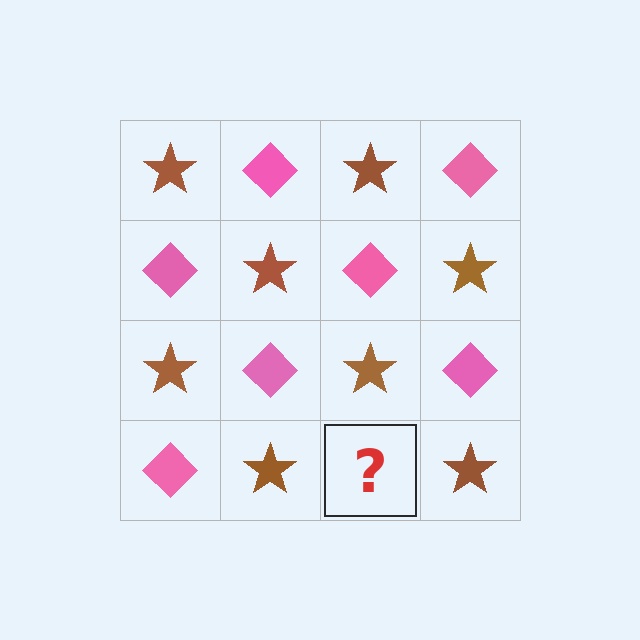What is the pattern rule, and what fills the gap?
The rule is that it alternates brown star and pink diamond in a checkerboard pattern. The gap should be filled with a pink diamond.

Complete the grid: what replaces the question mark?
The question mark should be replaced with a pink diamond.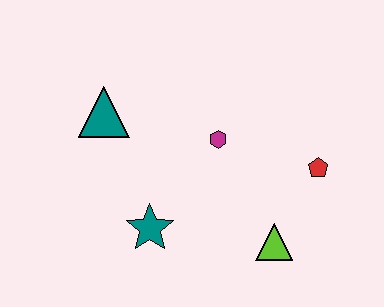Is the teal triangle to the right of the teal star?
No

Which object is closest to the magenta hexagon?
The red pentagon is closest to the magenta hexagon.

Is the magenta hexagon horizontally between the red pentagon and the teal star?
Yes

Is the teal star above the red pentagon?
No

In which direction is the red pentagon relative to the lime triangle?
The red pentagon is above the lime triangle.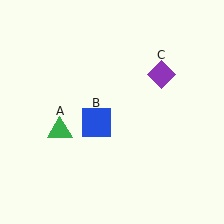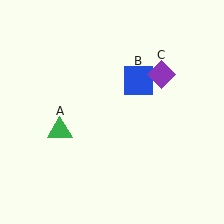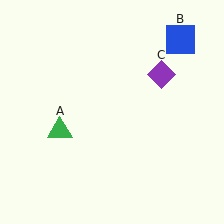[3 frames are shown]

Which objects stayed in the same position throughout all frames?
Green triangle (object A) and purple diamond (object C) remained stationary.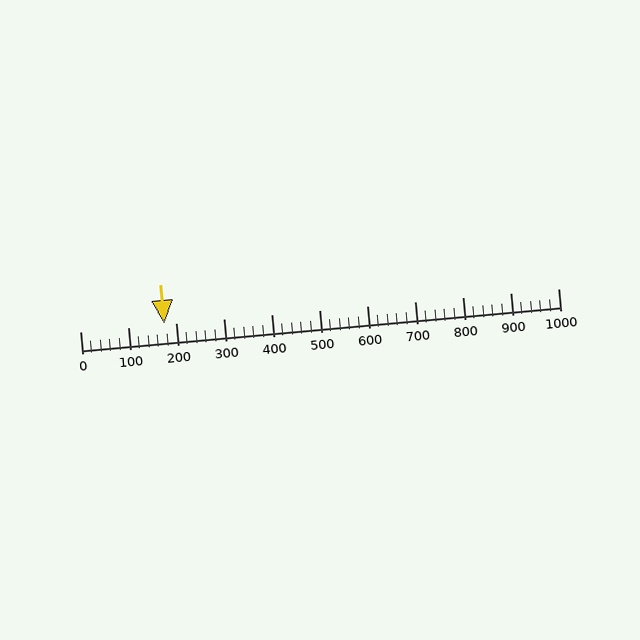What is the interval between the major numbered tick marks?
The major tick marks are spaced 100 units apart.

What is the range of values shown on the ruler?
The ruler shows values from 0 to 1000.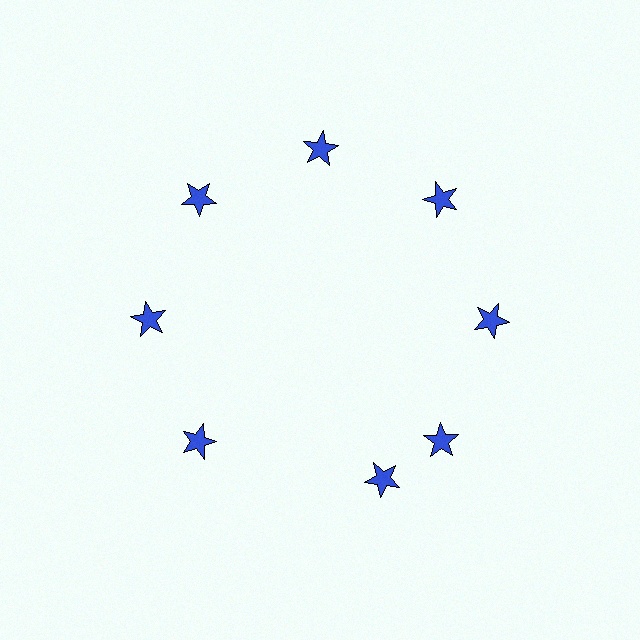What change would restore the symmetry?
The symmetry would be restored by rotating it back into even spacing with its neighbors so that all 8 stars sit at equal angles and equal distance from the center.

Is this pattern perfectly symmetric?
No. The 8 blue stars are arranged in a ring, but one element near the 6 o'clock position is rotated out of alignment along the ring, breaking the 8-fold rotational symmetry.